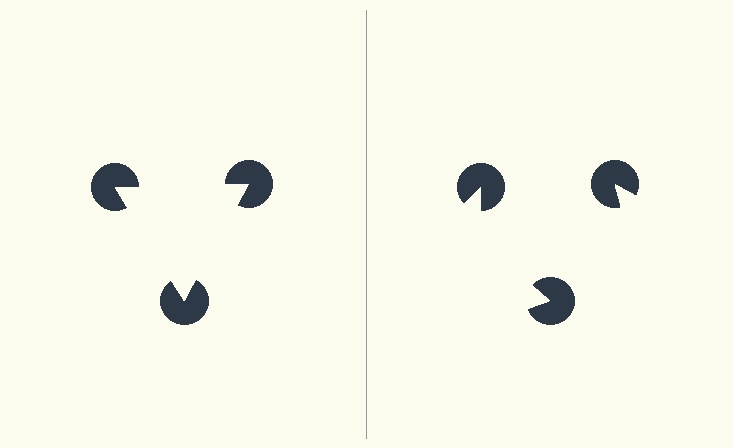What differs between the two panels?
The pac-man discs are positioned identically on both sides; only the wedge orientations differ. On the left they align to a triangle; on the right they are misaligned.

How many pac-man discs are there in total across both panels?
6 — 3 on each side.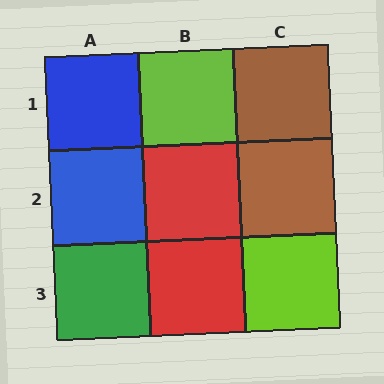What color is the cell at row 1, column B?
Lime.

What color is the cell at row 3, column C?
Lime.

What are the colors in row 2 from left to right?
Blue, red, brown.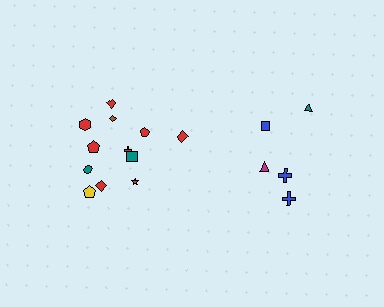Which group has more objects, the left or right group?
The left group.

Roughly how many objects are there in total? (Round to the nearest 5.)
Roughly 15 objects in total.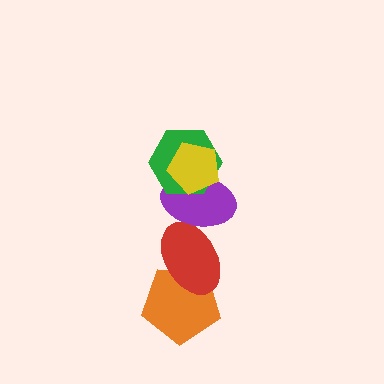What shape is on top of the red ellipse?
The purple ellipse is on top of the red ellipse.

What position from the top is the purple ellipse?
The purple ellipse is 3rd from the top.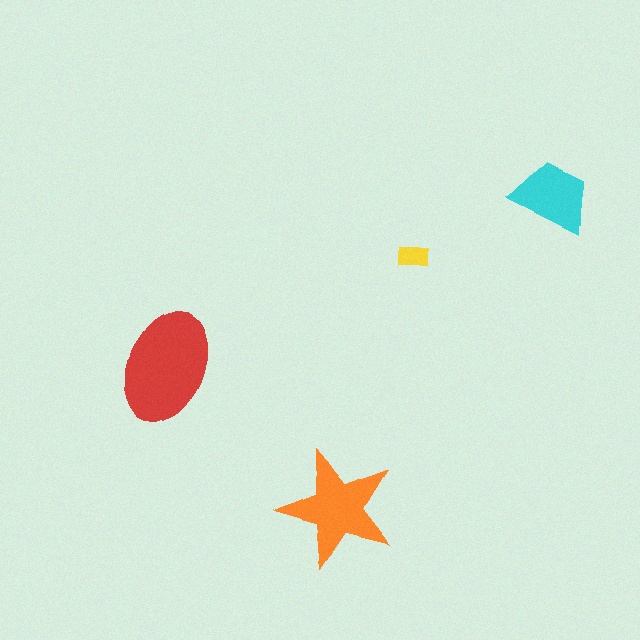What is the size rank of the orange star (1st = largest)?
2nd.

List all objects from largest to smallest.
The red ellipse, the orange star, the cyan trapezoid, the yellow rectangle.